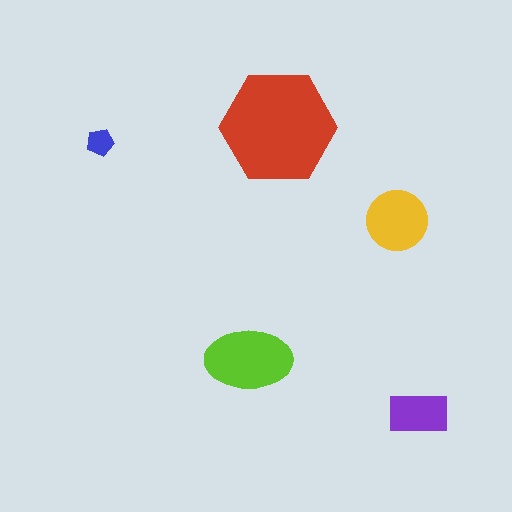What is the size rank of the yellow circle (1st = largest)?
3rd.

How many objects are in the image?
There are 5 objects in the image.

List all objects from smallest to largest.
The blue pentagon, the purple rectangle, the yellow circle, the lime ellipse, the red hexagon.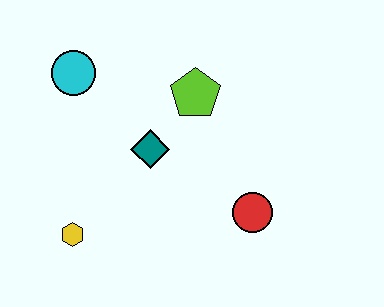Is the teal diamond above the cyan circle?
No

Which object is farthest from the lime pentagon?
The yellow hexagon is farthest from the lime pentagon.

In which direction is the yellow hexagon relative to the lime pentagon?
The yellow hexagon is below the lime pentagon.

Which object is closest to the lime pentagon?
The teal diamond is closest to the lime pentagon.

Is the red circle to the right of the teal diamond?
Yes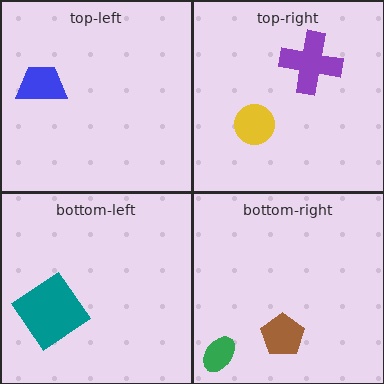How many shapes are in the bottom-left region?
1.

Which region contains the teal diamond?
The bottom-left region.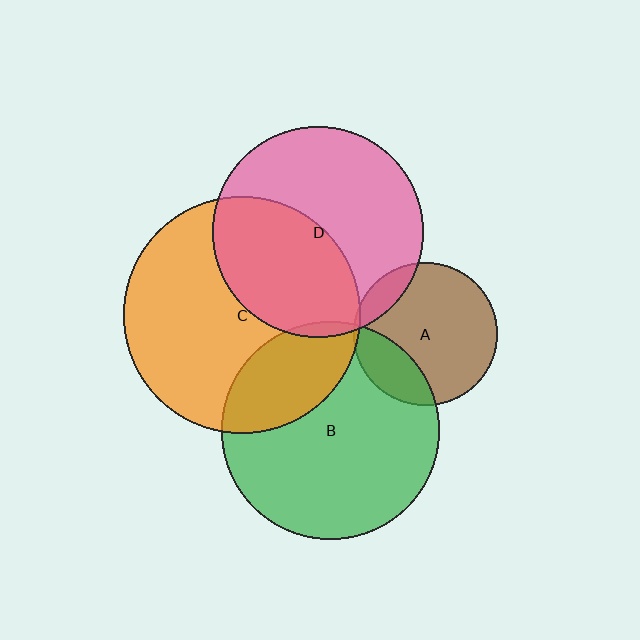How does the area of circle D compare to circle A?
Approximately 2.2 times.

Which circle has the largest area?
Circle C (orange).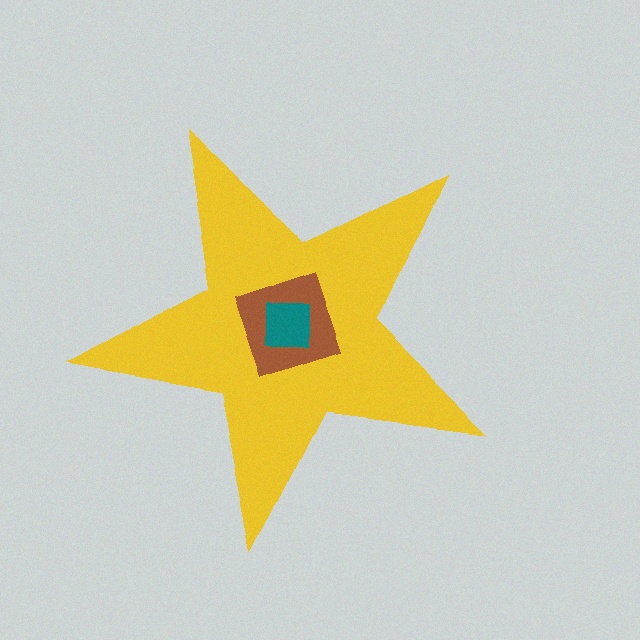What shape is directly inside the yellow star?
The brown diamond.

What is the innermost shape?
The teal square.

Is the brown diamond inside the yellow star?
Yes.